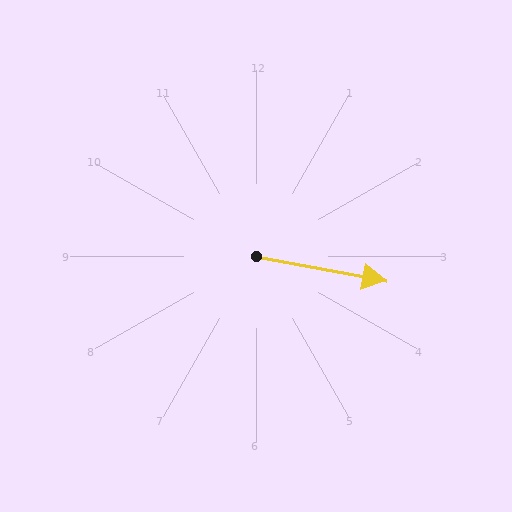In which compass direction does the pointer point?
East.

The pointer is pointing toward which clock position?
Roughly 3 o'clock.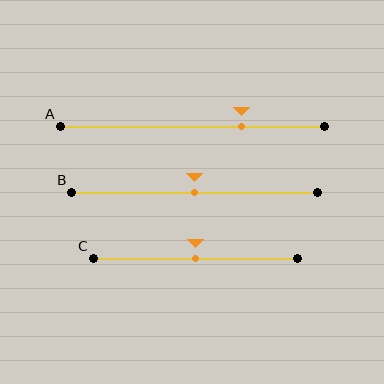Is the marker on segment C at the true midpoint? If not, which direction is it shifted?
Yes, the marker on segment C is at the true midpoint.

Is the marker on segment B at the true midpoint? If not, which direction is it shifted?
Yes, the marker on segment B is at the true midpoint.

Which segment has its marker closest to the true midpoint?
Segment B has its marker closest to the true midpoint.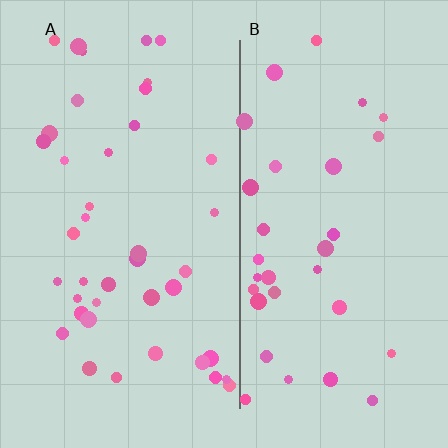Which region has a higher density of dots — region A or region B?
A (the left).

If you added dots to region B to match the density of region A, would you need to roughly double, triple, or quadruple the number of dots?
Approximately double.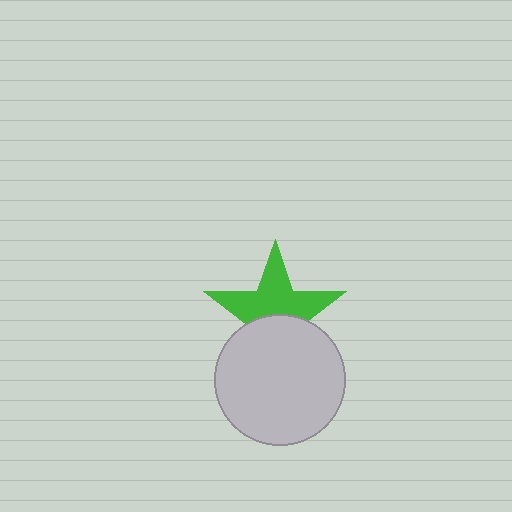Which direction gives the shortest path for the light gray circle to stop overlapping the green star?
Moving down gives the shortest separation.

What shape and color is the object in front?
The object in front is a light gray circle.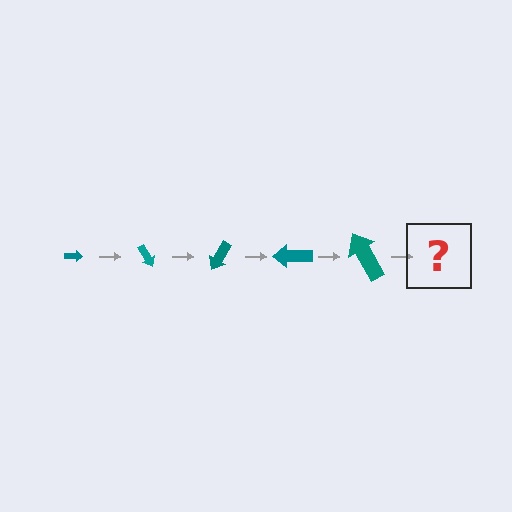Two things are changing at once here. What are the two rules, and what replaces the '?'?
The two rules are that the arrow grows larger each step and it rotates 60 degrees each step. The '?' should be an arrow, larger than the previous one and rotated 300 degrees from the start.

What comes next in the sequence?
The next element should be an arrow, larger than the previous one and rotated 300 degrees from the start.